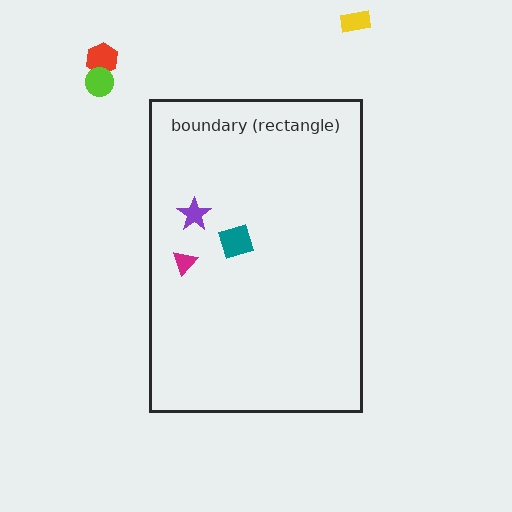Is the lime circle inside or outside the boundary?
Outside.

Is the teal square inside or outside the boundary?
Inside.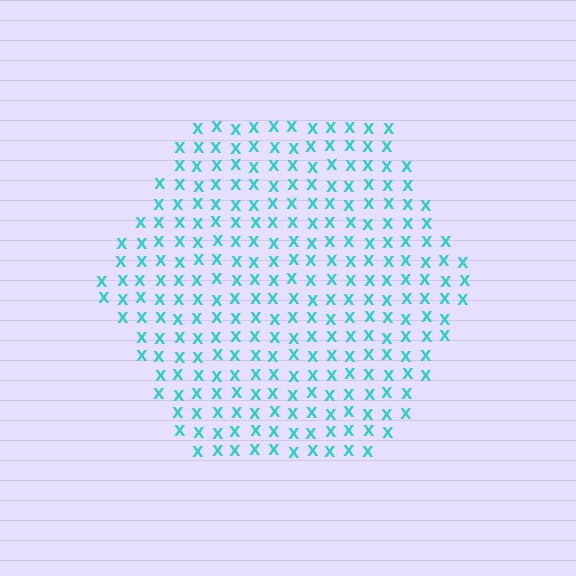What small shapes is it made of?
It is made of small letter X's.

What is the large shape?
The large shape is a hexagon.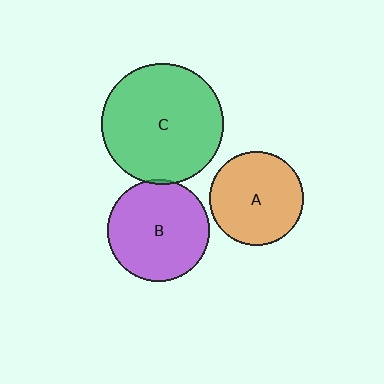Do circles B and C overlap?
Yes.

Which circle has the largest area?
Circle C (green).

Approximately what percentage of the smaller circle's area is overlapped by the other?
Approximately 5%.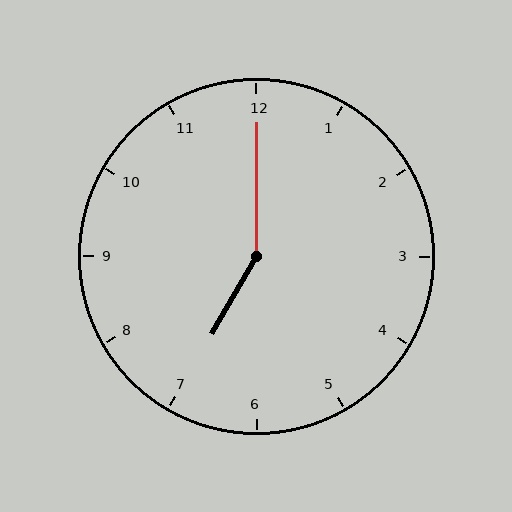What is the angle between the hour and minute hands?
Approximately 150 degrees.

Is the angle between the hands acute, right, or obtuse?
It is obtuse.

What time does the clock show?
7:00.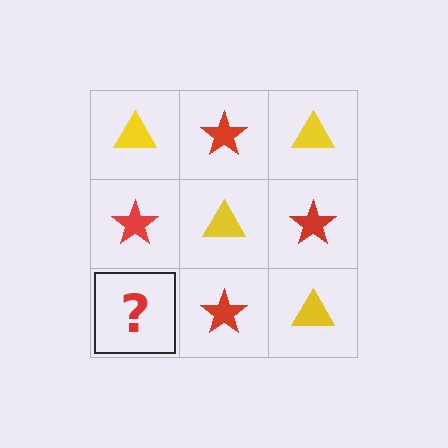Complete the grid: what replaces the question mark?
The question mark should be replaced with a yellow triangle.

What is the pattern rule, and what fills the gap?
The rule is that it alternates yellow triangle and red star in a checkerboard pattern. The gap should be filled with a yellow triangle.